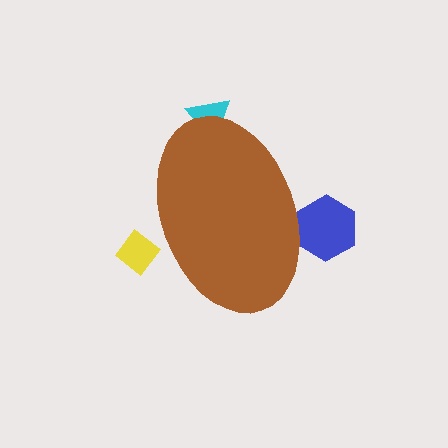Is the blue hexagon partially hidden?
Yes, the blue hexagon is partially hidden behind the brown ellipse.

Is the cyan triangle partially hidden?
Yes, the cyan triangle is partially hidden behind the brown ellipse.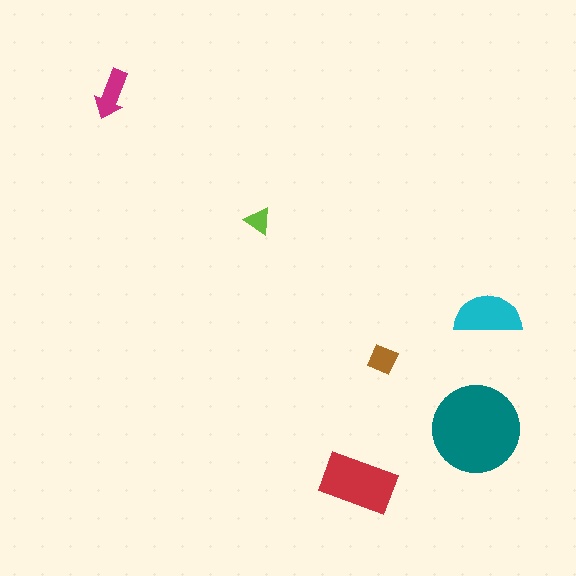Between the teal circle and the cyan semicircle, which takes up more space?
The teal circle.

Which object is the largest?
The teal circle.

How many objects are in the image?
There are 6 objects in the image.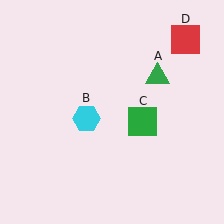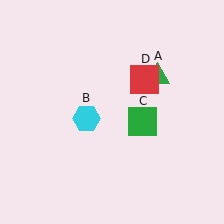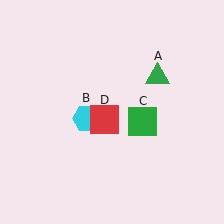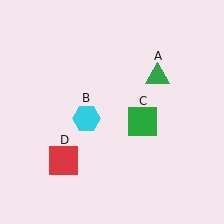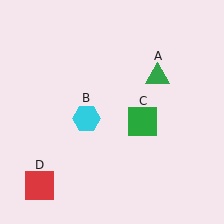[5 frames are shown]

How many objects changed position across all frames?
1 object changed position: red square (object D).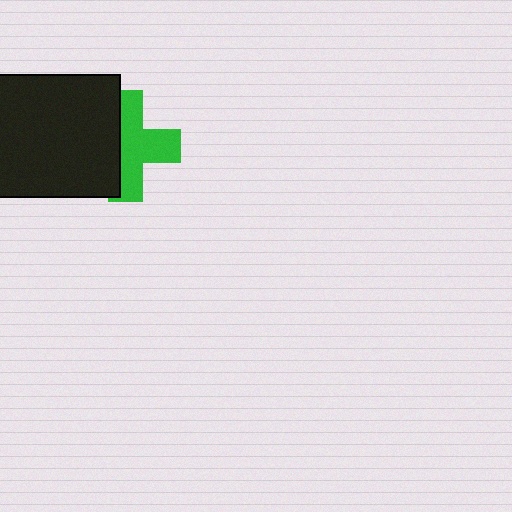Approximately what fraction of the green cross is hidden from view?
Roughly 42% of the green cross is hidden behind the black rectangle.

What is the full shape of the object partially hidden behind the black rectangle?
The partially hidden object is a green cross.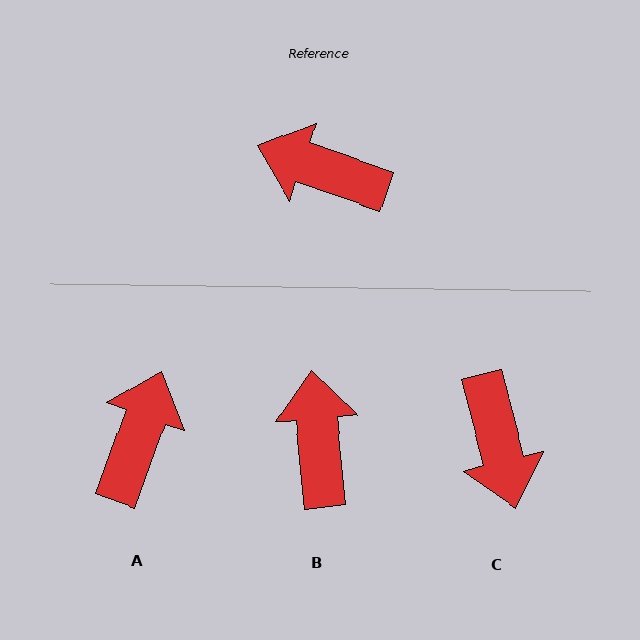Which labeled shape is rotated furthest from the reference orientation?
C, about 123 degrees away.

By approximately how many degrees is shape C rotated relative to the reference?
Approximately 123 degrees counter-clockwise.